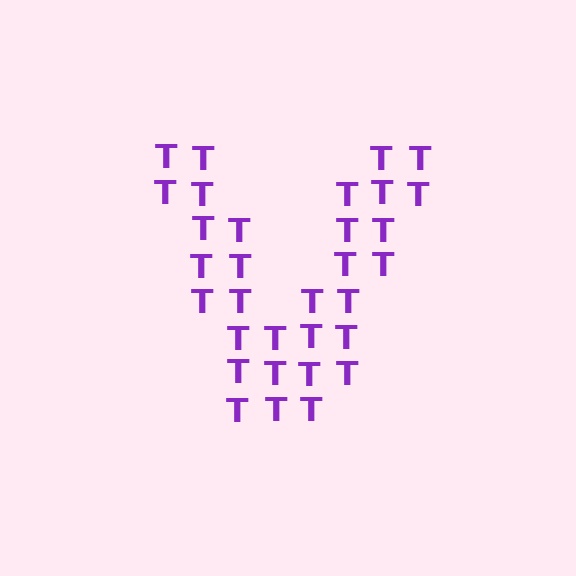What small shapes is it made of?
It is made of small letter T's.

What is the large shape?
The large shape is the letter V.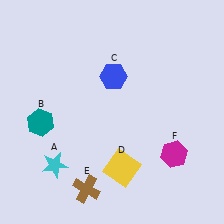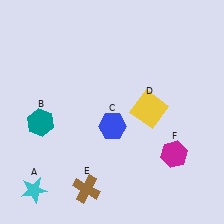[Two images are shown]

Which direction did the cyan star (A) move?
The cyan star (A) moved down.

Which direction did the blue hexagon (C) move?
The blue hexagon (C) moved down.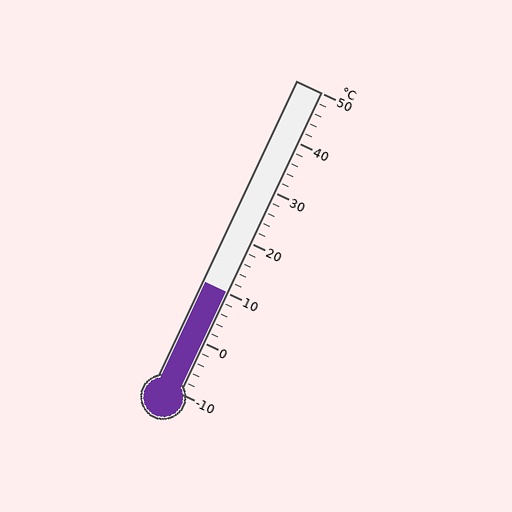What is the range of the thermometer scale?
The thermometer scale ranges from -10°C to 50°C.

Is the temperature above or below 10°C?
The temperature is at 10°C.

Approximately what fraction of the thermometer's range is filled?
The thermometer is filled to approximately 35% of its range.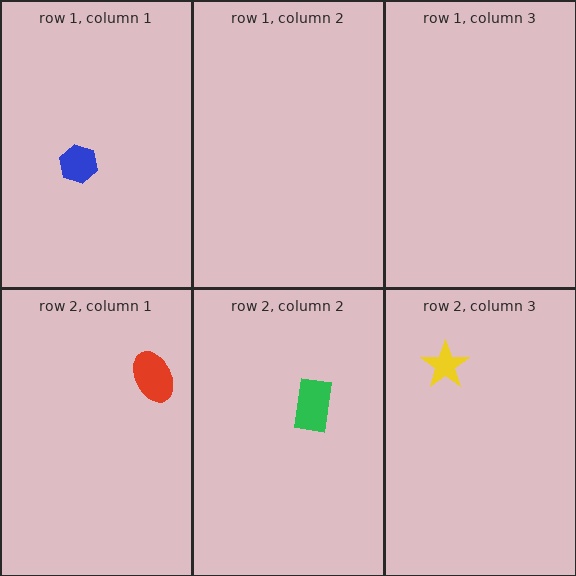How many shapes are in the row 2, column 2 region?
1.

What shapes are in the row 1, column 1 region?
The blue hexagon.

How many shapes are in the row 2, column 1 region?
1.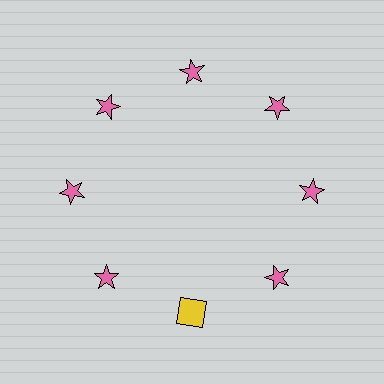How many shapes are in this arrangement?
There are 8 shapes arranged in a ring pattern.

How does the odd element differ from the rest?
It differs in both color (yellow instead of pink) and shape (square instead of star).